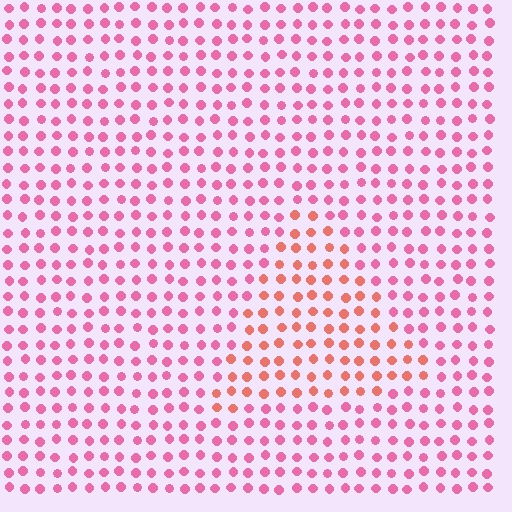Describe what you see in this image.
The image is filled with small pink elements in a uniform arrangement. A triangle-shaped region is visible where the elements are tinted to a slightly different hue, forming a subtle color boundary.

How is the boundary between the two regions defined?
The boundary is defined purely by a slight shift in hue (about 35 degrees). Spacing, size, and orientation are identical on both sides.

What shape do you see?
I see a triangle.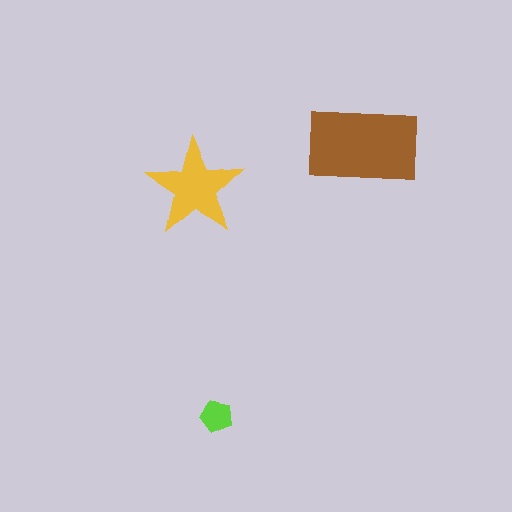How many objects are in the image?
There are 3 objects in the image.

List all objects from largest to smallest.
The brown rectangle, the yellow star, the lime pentagon.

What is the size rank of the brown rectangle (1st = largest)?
1st.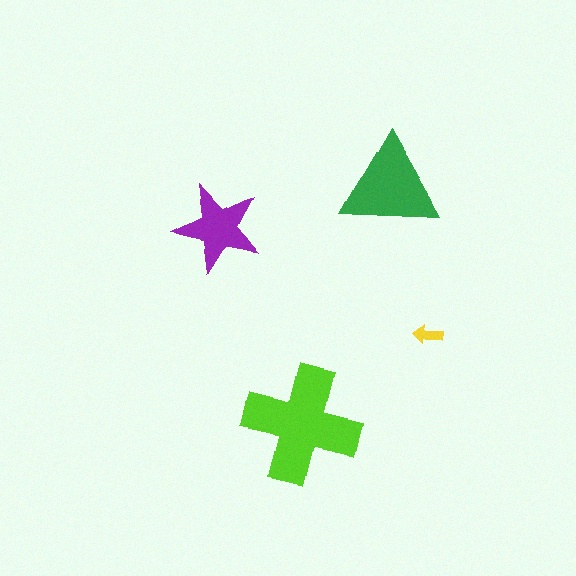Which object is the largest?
The lime cross.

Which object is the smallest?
The yellow arrow.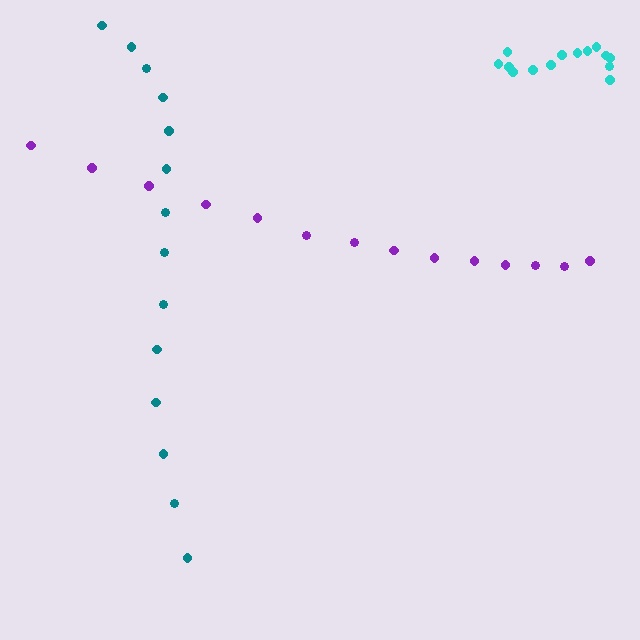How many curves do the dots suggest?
There are 3 distinct paths.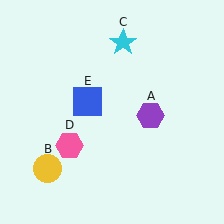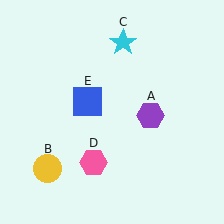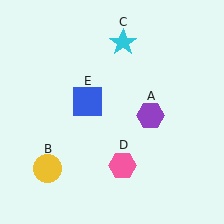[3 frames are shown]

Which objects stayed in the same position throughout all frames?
Purple hexagon (object A) and yellow circle (object B) and cyan star (object C) and blue square (object E) remained stationary.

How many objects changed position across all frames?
1 object changed position: pink hexagon (object D).